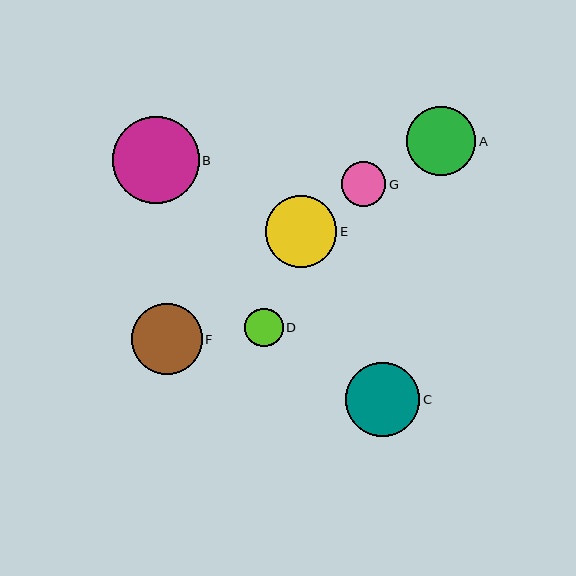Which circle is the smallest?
Circle D is the smallest with a size of approximately 39 pixels.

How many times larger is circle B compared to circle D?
Circle B is approximately 2.2 times the size of circle D.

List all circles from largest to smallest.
From largest to smallest: B, C, E, F, A, G, D.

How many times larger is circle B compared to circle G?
Circle B is approximately 1.9 times the size of circle G.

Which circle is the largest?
Circle B is the largest with a size of approximately 87 pixels.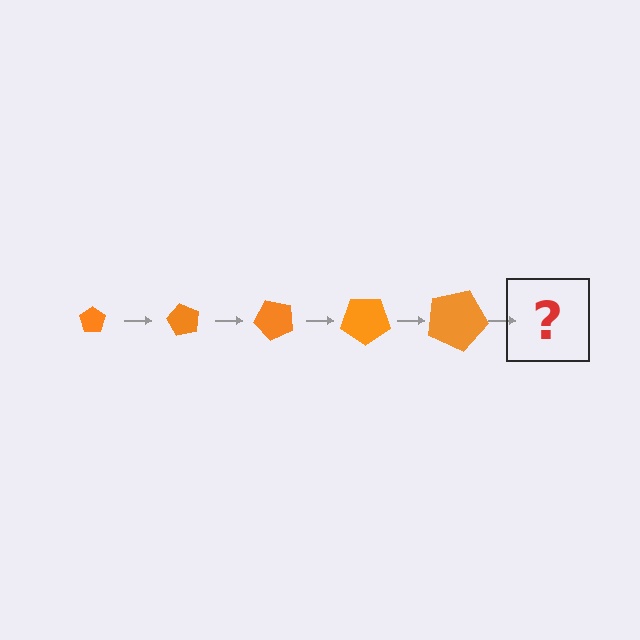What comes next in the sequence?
The next element should be a pentagon, larger than the previous one and rotated 300 degrees from the start.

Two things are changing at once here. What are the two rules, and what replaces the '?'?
The two rules are that the pentagon grows larger each step and it rotates 60 degrees each step. The '?' should be a pentagon, larger than the previous one and rotated 300 degrees from the start.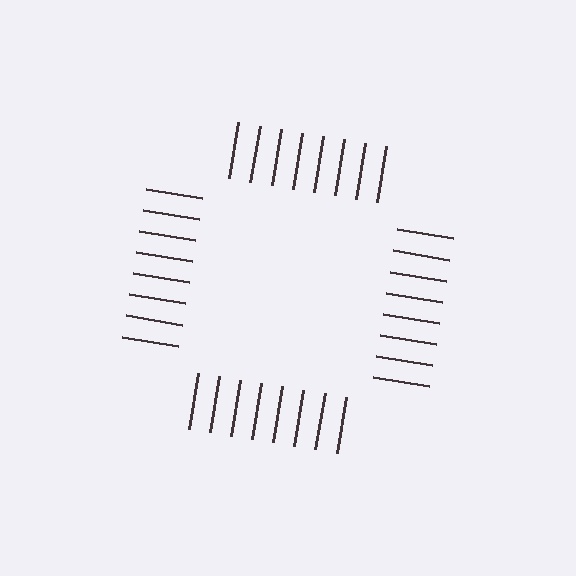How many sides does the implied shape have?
4 sides — the line-ends trace a square.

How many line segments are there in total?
32 — 8 along each of the 4 edges.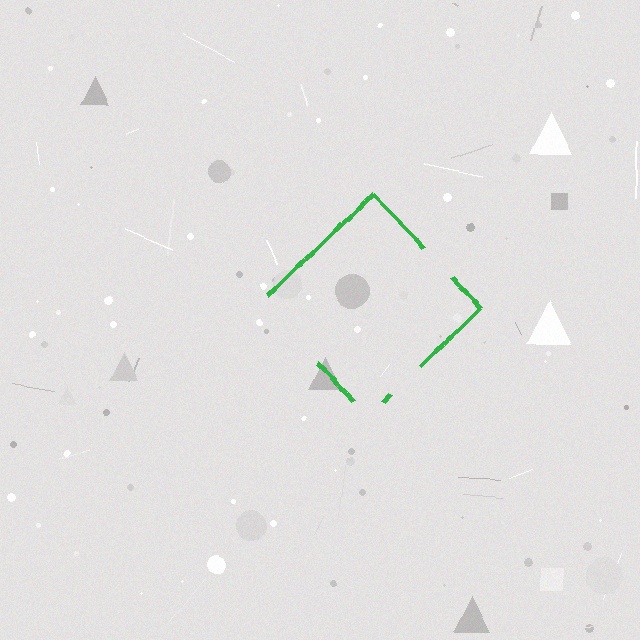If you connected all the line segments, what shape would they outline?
They would outline a diamond.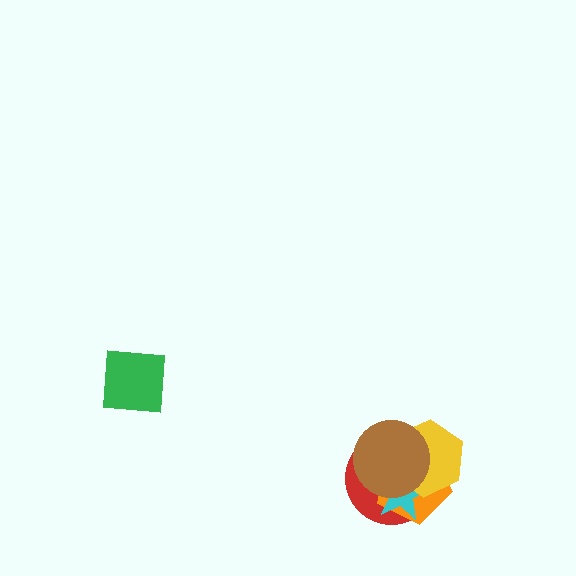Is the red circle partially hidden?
Yes, it is partially covered by another shape.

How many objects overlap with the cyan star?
4 objects overlap with the cyan star.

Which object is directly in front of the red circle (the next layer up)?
The orange pentagon is directly in front of the red circle.